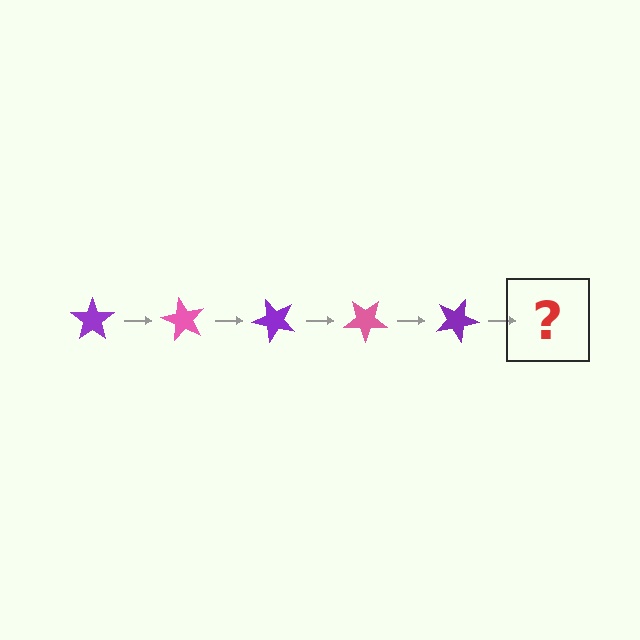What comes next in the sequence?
The next element should be a pink star, rotated 300 degrees from the start.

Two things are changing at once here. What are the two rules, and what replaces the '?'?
The two rules are that it rotates 60 degrees each step and the color cycles through purple and pink. The '?' should be a pink star, rotated 300 degrees from the start.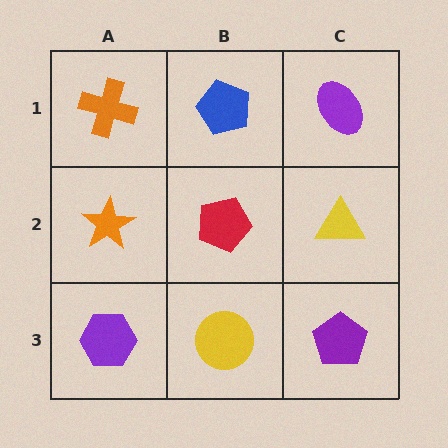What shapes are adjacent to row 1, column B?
A red pentagon (row 2, column B), an orange cross (row 1, column A), a purple ellipse (row 1, column C).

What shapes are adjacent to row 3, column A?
An orange star (row 2, column A), a yellow circle (row 3, column B).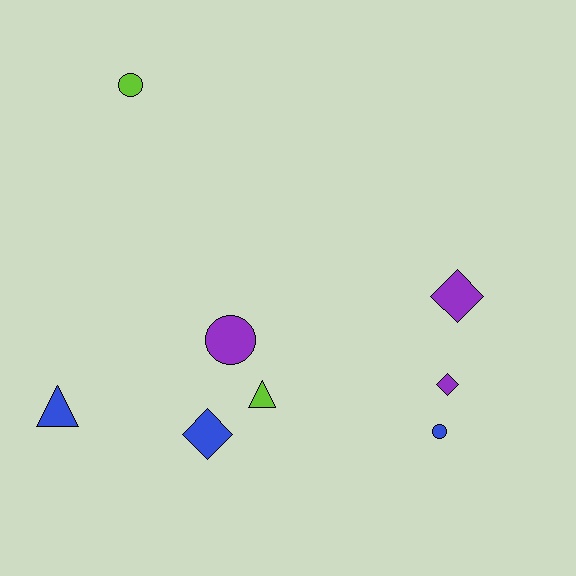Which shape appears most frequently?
Circle, with 3 objects.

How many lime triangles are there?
There is 1 lime triangle.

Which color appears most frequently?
Blue, with 3 objects.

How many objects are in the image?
There are 8 objects.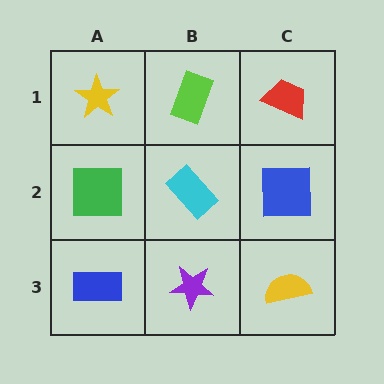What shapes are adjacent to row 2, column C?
A red trapezoid (row 1, column C), a yellow semicircle (row 3, column C), a cyan rectangle (row 2, column B).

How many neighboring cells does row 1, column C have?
2.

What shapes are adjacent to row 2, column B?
A lime rectangle (row 1, column B), a purple star (row 3, column B), a green square (row 2, column A), a blue square (row 2, column C).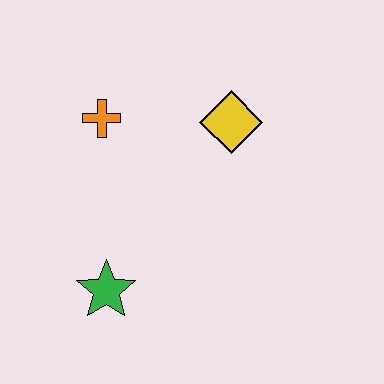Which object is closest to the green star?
The orange cross is closest to the green star.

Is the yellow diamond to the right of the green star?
Yes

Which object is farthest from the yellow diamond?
The green star is farthest from the yellow diamond.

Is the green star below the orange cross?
Yes